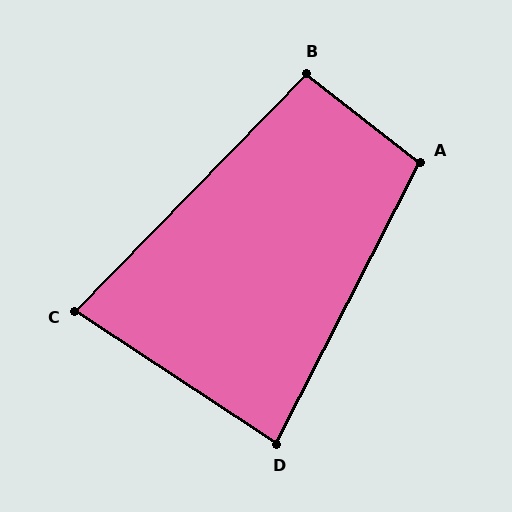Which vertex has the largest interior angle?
A, at approximately 101 degrees.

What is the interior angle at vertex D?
Approximately 84 degrees (acute).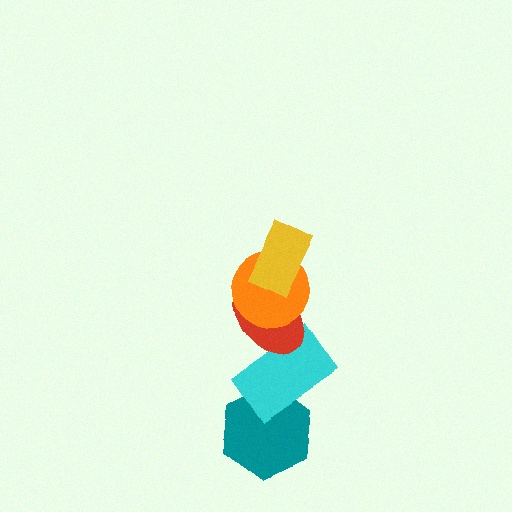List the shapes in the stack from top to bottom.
From top to bottom: the yellow rectangle, the orange circle, the red ellipse, the cyan rectangle, the teal hexagon.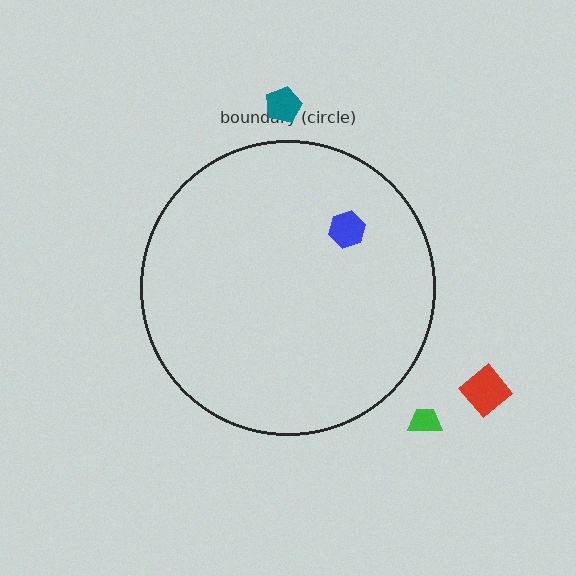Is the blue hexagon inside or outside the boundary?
Inside.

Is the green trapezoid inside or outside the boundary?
Outside.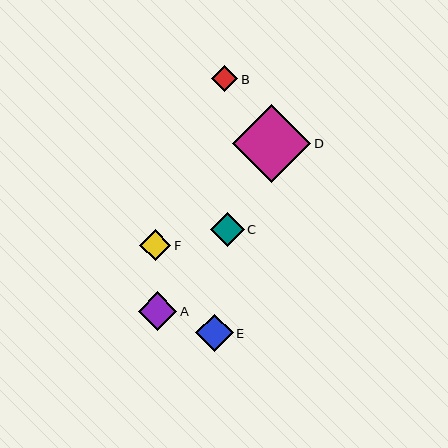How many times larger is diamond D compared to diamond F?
Diamond D is approximately 2.5 times the size of diamond F.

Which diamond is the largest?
Diamond D is the largest with a size of approximately 78 pixels.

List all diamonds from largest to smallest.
From largest to smallest: D, A, E, C, F, B.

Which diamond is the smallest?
Diamond B is the smallest with a size of approximately 26 pixels.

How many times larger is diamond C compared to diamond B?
Diamond C is approximately 1.3 times the size of diamond B.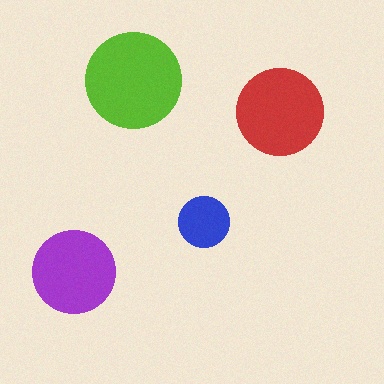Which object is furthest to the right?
The red circle is rightmost.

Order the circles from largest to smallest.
the lime one, the red one, the purple one, the blue one.